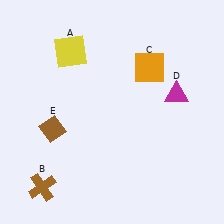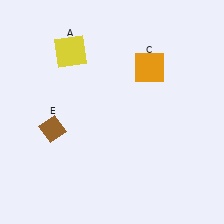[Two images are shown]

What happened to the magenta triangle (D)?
The magenta triangle (D) was removed in Image 2. It was in the top-right area of Image 1.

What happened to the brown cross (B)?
The brown cross (B) was removed in Image 2. It was in the bottom-left area of Image 1.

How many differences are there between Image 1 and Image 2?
There are 2 differences between the two images.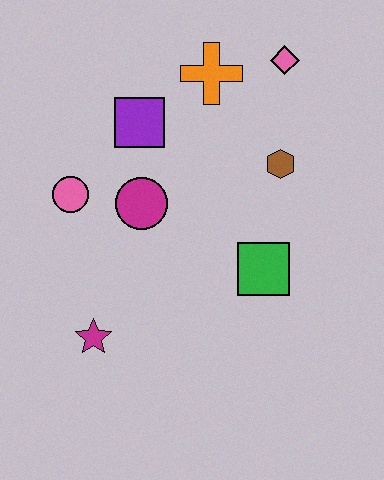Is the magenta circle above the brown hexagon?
No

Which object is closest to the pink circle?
The magenta circle is closest to the pink circle.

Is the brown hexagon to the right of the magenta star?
Yes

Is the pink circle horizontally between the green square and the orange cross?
No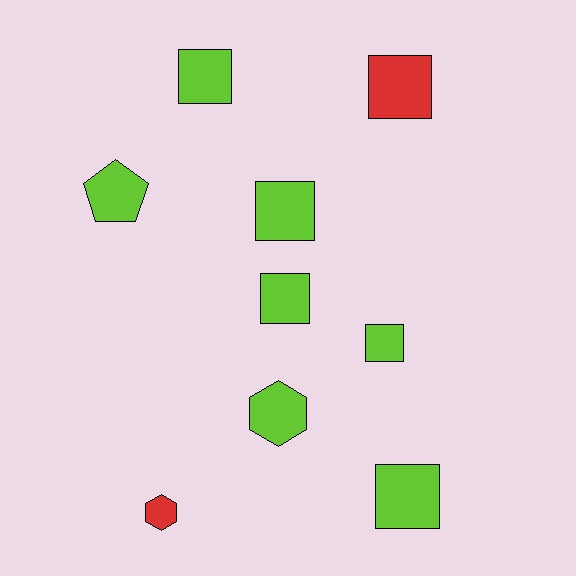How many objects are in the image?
There are 9 objects.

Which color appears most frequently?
Lime, with 7 objects.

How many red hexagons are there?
There is 1 red hexagon.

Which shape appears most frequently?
Square, with 6 objects.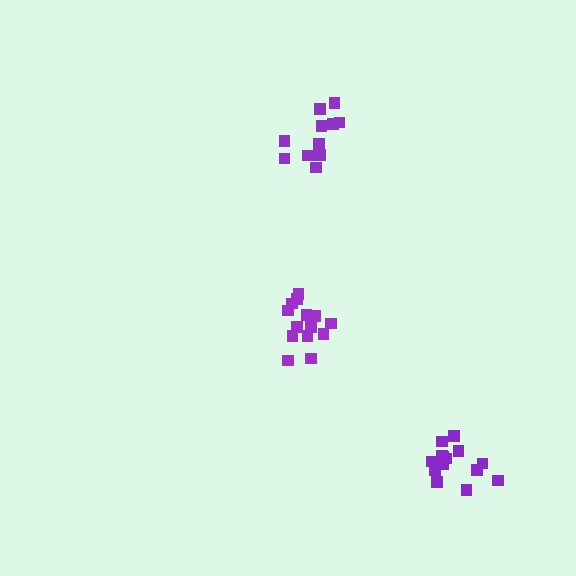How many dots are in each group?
Group 1: 12 dots, Group 2: 15 dots, Group 3: 14 dots (41 total).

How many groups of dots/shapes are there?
There are 3 groups.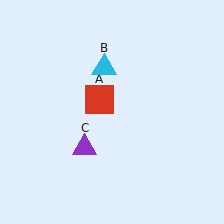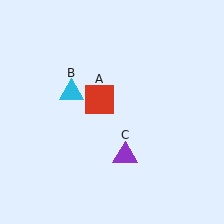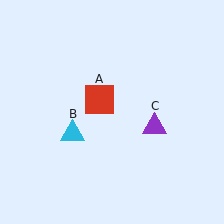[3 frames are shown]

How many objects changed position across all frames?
2 objects changed position: cyan triangle (object B), purple triangle (object C).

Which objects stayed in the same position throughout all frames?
Red square (object A) remained stationary.